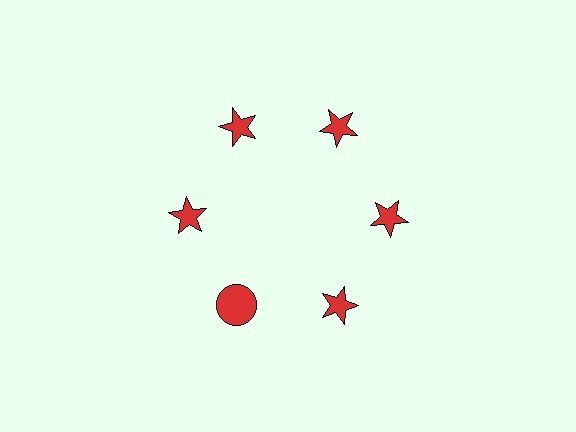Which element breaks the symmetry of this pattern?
The red circle at roughly the 7 o'clock position breaks the symmetry. All other shapes are red stars.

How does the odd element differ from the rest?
It has a different shape: circle instead of star.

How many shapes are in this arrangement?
There are 6 shapes arranged in a ring pattern.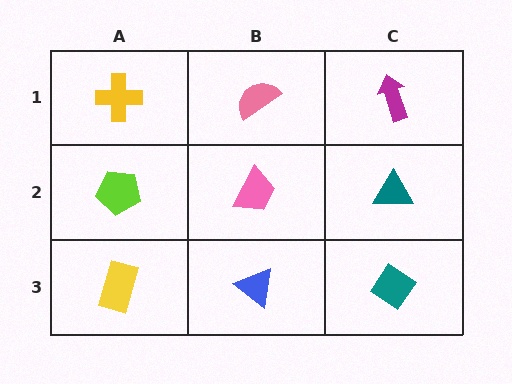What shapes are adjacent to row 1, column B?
A pink trapezoid (row 2, column B), a yellow cross (row 1, column A), a magenta arrow (row 1, column C).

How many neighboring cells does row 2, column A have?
3.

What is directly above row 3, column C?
A teal triangle.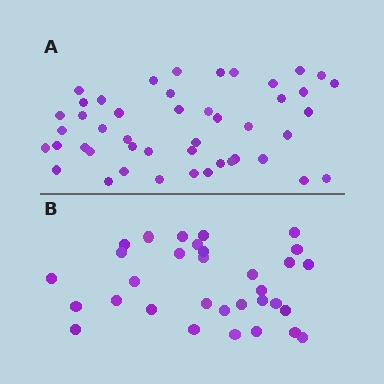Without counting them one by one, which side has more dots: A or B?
Region A (the top region) has more dots.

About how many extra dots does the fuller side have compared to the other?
Region A has approximately 15 more dots than region B.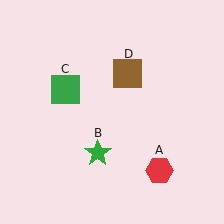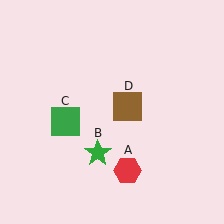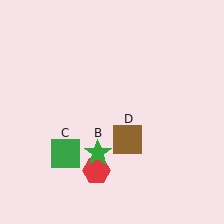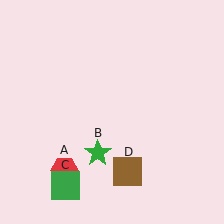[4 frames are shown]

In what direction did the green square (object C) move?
The green square (object C) moved down.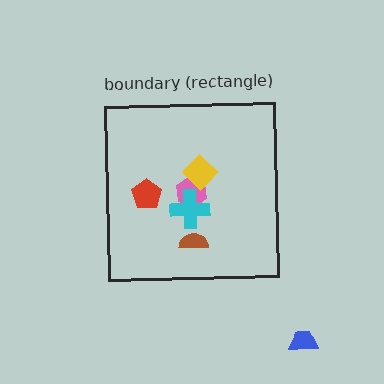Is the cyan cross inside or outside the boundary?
Inside.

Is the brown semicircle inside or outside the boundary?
Inside.